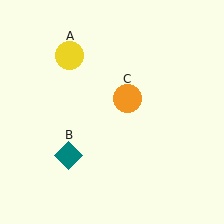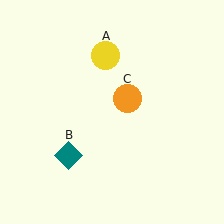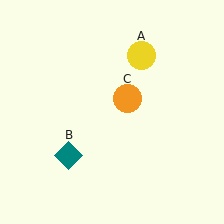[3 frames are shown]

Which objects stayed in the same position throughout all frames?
Teal diamond (object B) and orange circle (object C) remained stationary.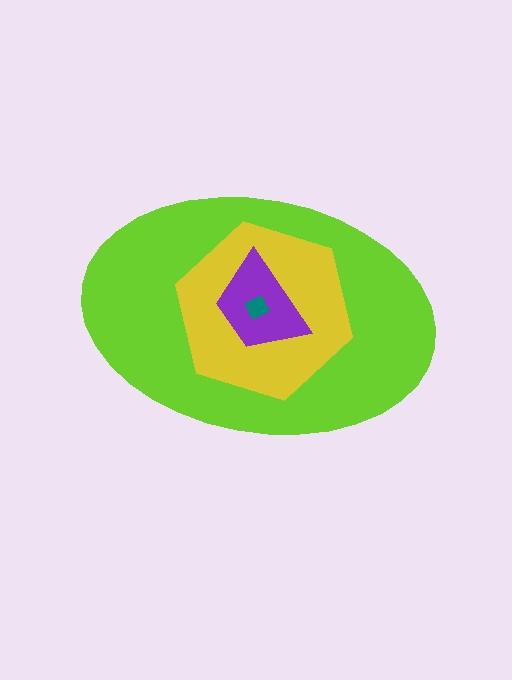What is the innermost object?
The teal diamond.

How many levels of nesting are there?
4.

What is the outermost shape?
The lime ellipse.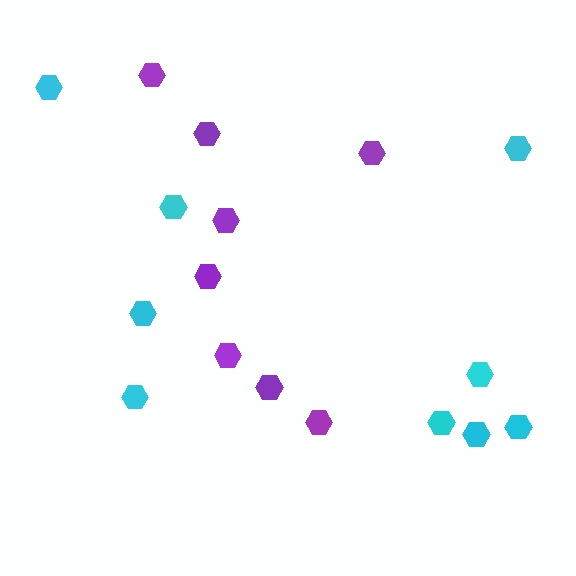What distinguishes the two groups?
There are 2 groups: one group of cyan hexagons (9) and one group of purple hexagons (8).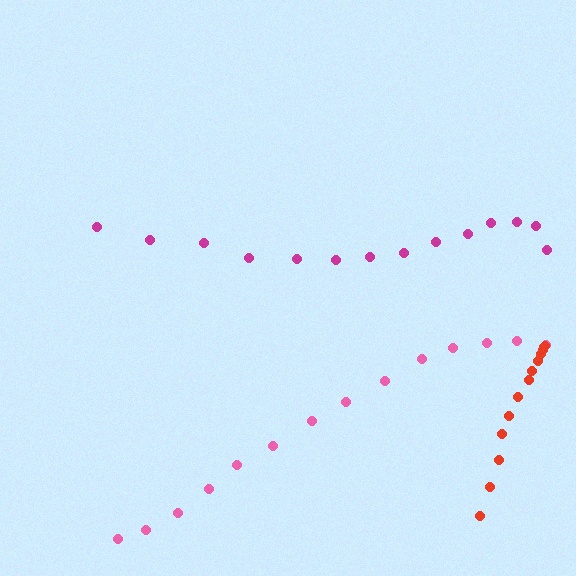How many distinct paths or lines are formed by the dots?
There are 3 distinct paths.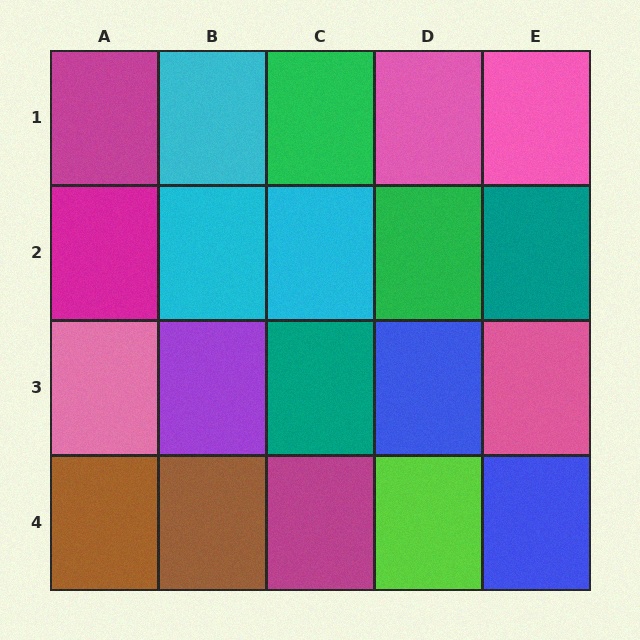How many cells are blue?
2 cells are blue.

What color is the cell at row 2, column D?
Green.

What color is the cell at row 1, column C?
Green.